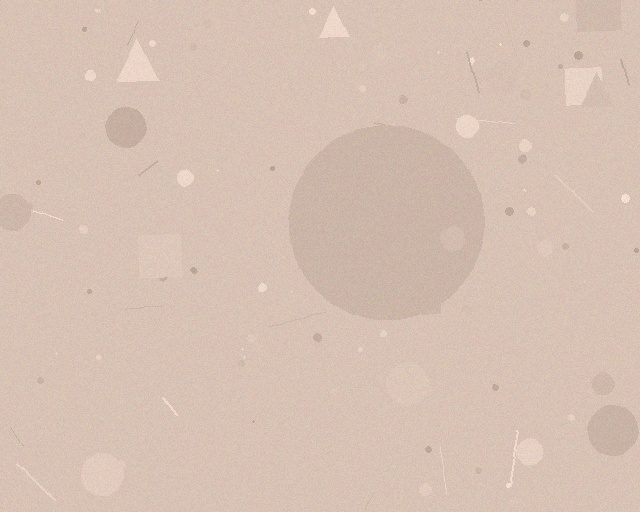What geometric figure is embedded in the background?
A circle is embedded in the background.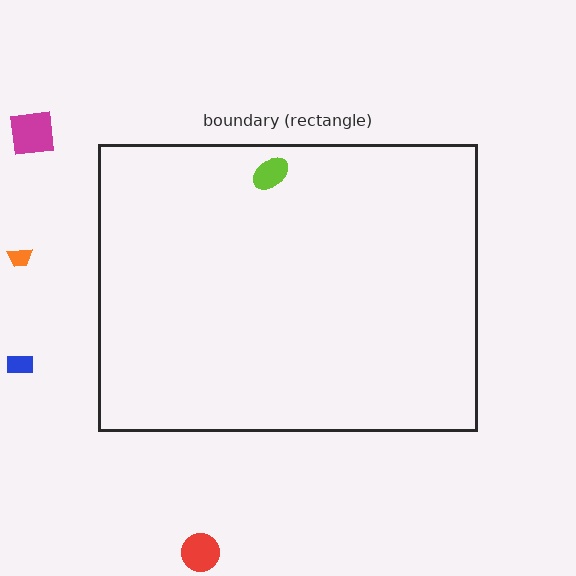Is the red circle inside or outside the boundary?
Outside.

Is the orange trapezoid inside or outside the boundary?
Outside.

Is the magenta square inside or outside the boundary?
Outside.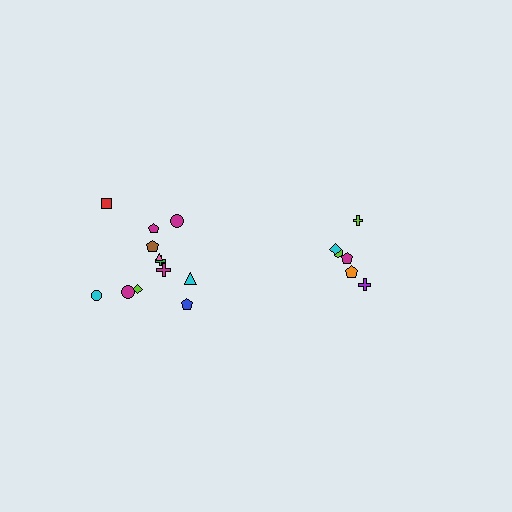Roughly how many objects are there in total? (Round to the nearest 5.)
Roughly 20 objects in total.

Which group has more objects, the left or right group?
The left group.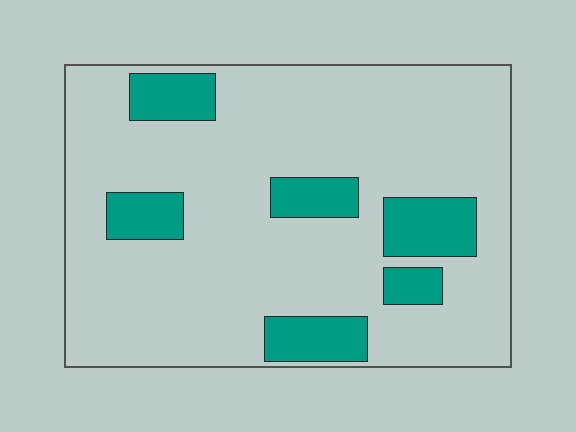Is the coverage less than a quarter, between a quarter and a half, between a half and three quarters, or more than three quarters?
Less than a quarter.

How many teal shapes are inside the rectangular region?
6.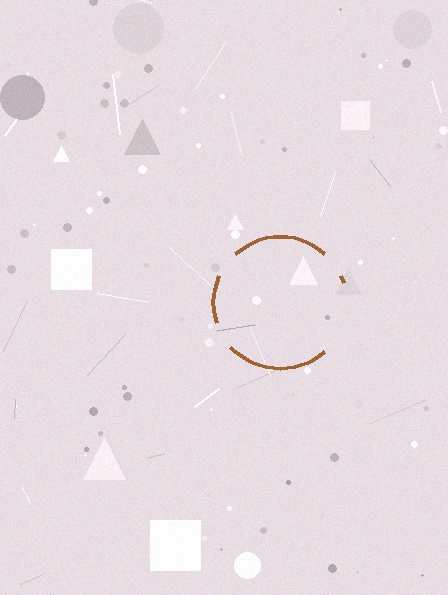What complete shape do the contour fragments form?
The contour fragments form a circle.